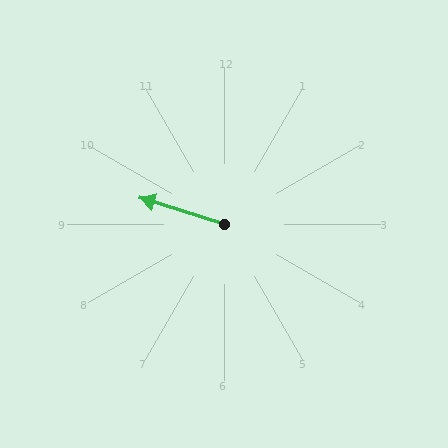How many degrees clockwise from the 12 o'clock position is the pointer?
Approximately 288 degrees.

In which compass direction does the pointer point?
West.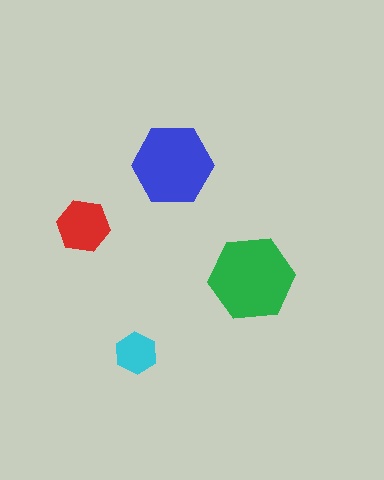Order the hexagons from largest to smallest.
the green one, the blue one, the red one, the cyan one.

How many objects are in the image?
There are 4 objects in the image.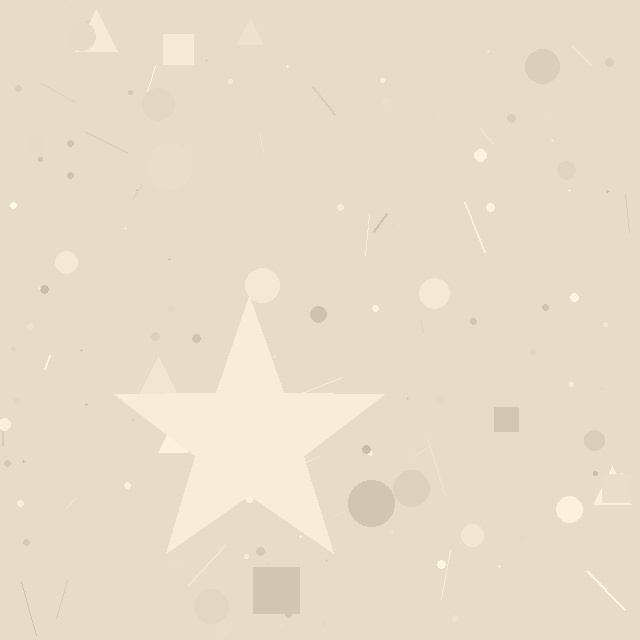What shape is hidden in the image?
A star is hidden in the image.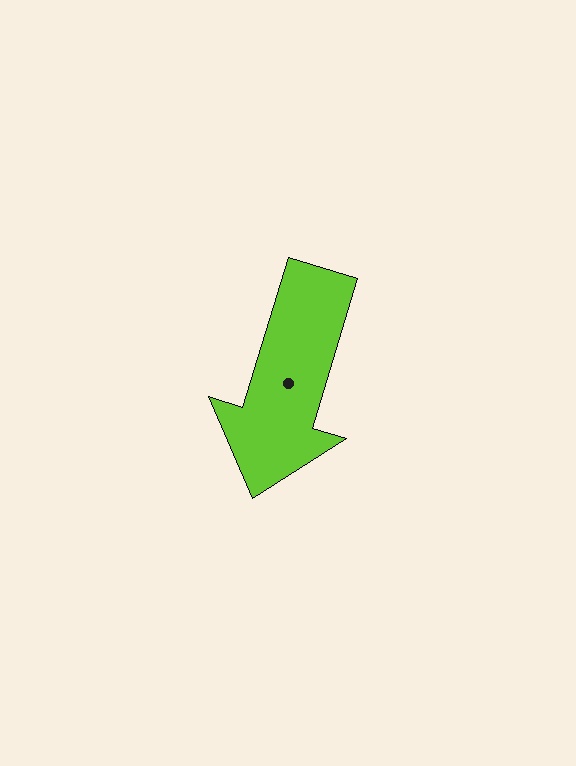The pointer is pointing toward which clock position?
Roughly 7 o'clock.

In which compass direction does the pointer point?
South.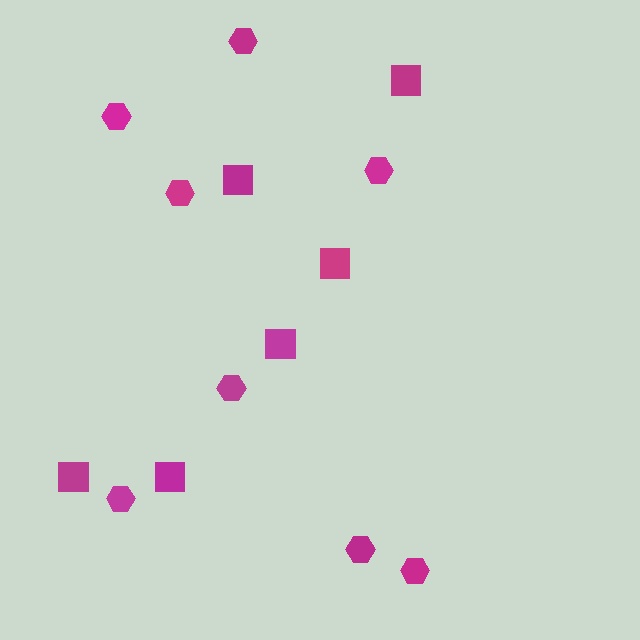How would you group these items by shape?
There are 2 groups: one group of squares (6) and one group of hexagons (8).